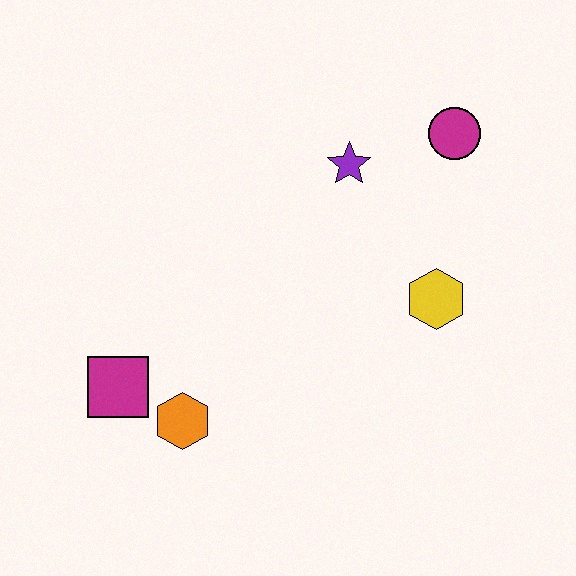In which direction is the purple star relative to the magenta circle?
The purple star is to the left of the magenta circle.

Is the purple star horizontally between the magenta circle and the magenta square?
Yes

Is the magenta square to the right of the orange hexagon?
No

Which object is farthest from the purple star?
The magenta square is farthest from the purple star.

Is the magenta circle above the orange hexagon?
Yes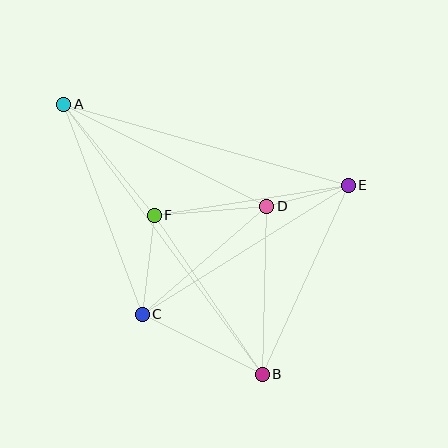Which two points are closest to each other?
Points D and E are closest to each other.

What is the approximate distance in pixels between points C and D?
The distance between C and D is approximately 165 pixels.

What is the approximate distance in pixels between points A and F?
The distance between A and F is approximately 143 pixels.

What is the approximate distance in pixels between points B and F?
The distance between B and F is approximately 192 pixels.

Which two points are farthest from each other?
Points A and B are farthest from each other.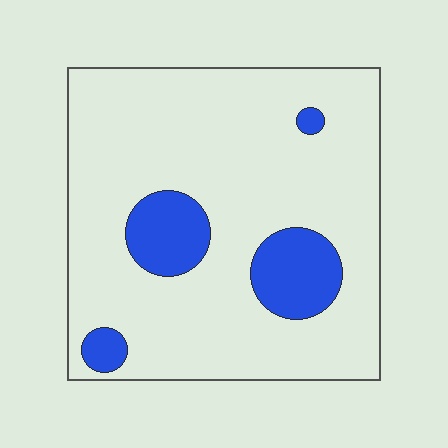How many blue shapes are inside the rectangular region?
4.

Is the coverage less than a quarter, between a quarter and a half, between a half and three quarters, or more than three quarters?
Less than a quarter.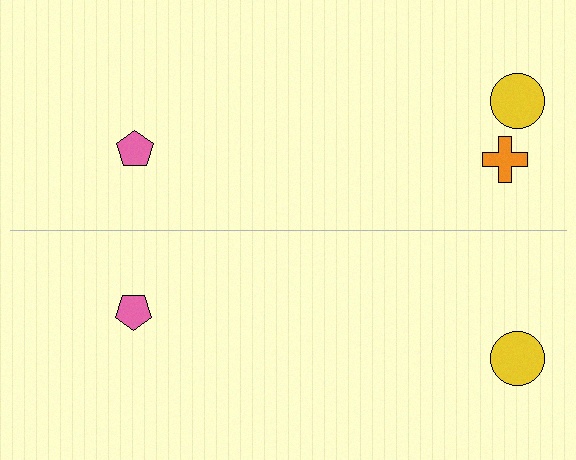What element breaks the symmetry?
A orange cross is missing from the bottom side.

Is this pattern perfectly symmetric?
No, the pattern is not perfectly symmetric. A orange cross is missing from the bottom side.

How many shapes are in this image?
There are 5 shapes in this image.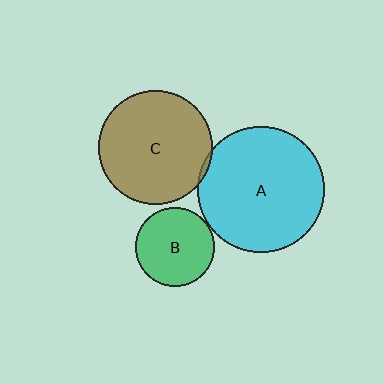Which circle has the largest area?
Circle A (cyan).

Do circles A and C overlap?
Yes.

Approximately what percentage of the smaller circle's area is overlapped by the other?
Approximately 5%.